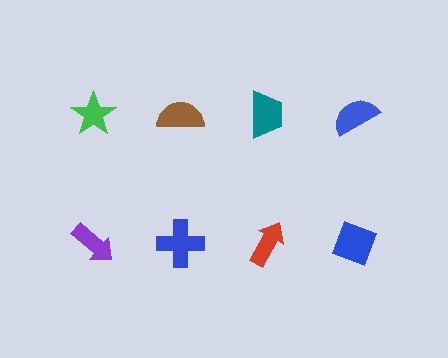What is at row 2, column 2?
A blue cross.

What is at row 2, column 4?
A blue diamond.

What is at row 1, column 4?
A blue semicircle.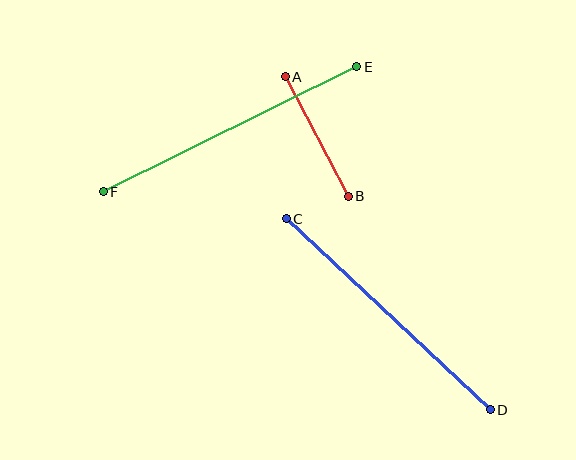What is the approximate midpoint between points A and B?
The midpoint is at approximately (317, 136) pixels.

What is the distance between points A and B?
The distance is approximately 135 pixels.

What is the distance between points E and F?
The distance is approximately 283 pixels.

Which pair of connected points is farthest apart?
Points E and F are farthest apart.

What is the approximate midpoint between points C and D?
The midpoint is at approximately (388, 314) pixels.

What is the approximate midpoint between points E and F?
The midpoint is at approximately (230, 129) pixels.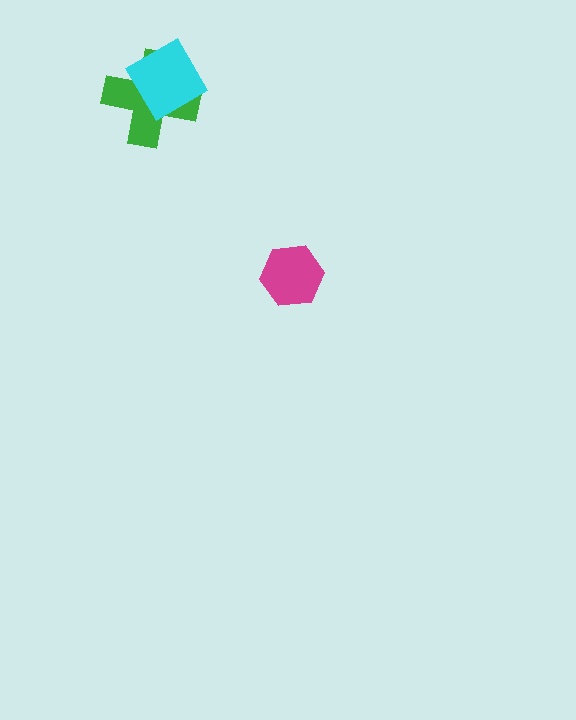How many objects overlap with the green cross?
1 object overlaps with the green cross.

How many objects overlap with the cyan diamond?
1 object overlaps with the cyan diamond.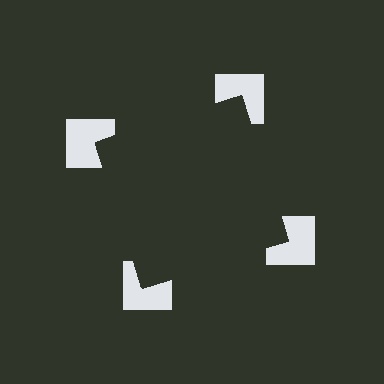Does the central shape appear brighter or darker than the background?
It typically appears slightly darker than the background, even though no actual brightness change is drawn.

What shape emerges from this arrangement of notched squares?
An illusory square — its edges are inferred from the aligned wedge cuts in the notched squares, not physically drawn.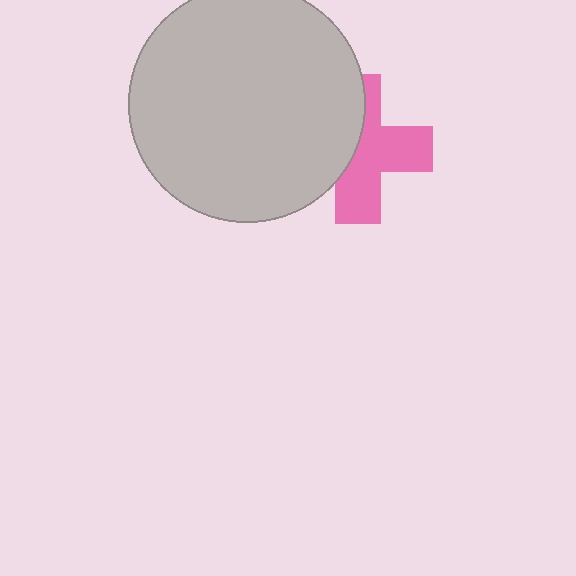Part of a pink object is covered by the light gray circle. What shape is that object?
It is a cross.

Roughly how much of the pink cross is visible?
About half of it is visible (roughly 58%).